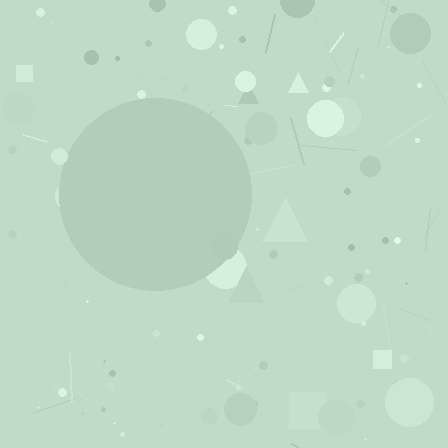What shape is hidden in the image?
A circle is hidden in the image.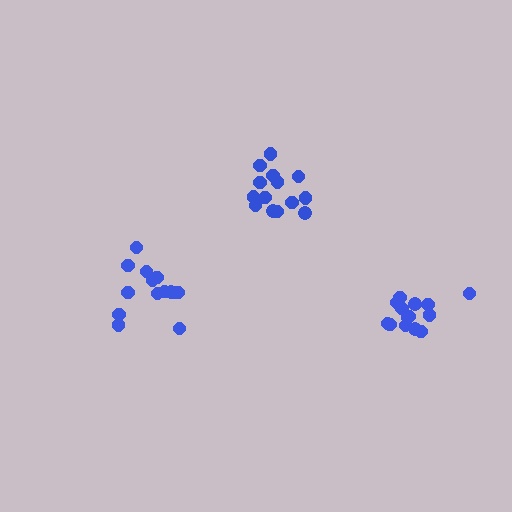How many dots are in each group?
Group 1: 14 dots, Group 2: 14 dots, Group 3: 14 dots (42 total).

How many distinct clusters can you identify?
There are 3 distinct clusters.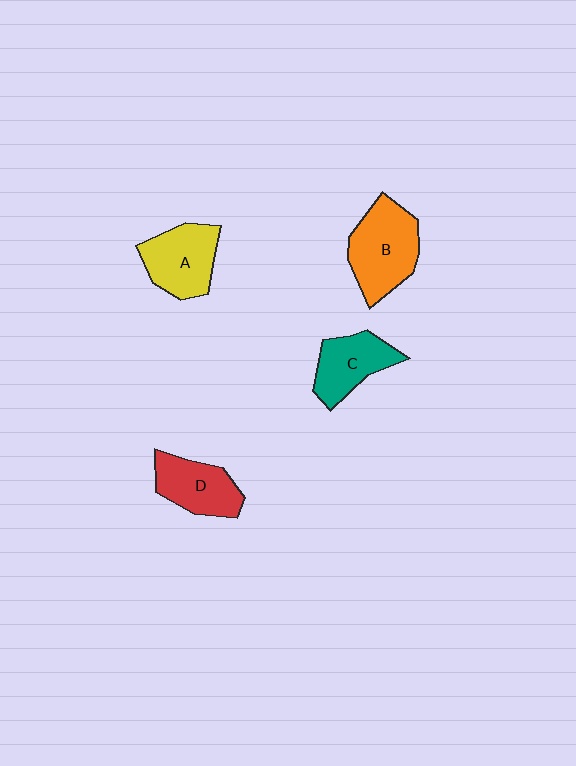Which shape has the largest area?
Shape B (orange).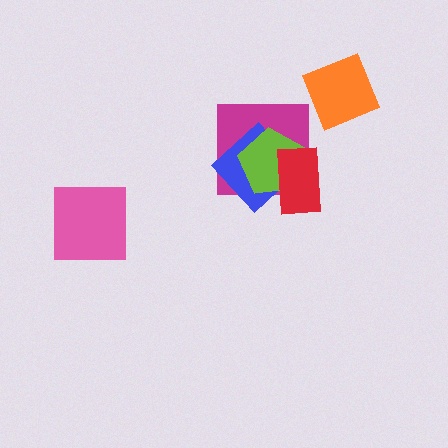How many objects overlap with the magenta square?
3 objects overlap with the magenta square.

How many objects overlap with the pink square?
0 objects overlap with the pink square.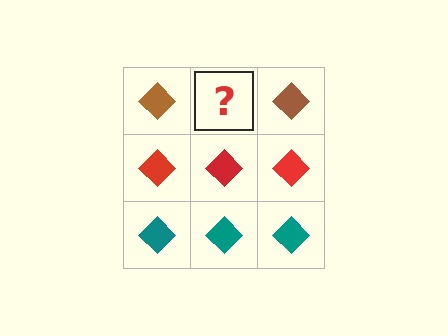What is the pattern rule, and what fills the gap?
The rule is that each row has a consistent color. The gap should be filled with a brown diamond.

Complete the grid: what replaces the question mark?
The question mark should be replaced with a brown diamond.